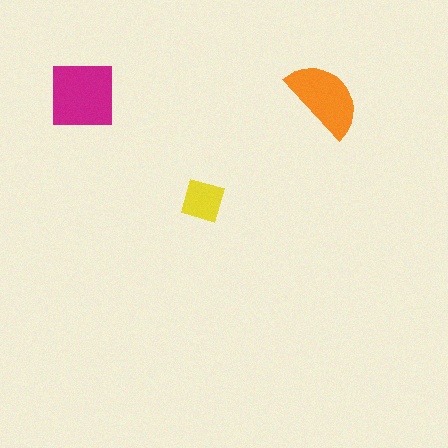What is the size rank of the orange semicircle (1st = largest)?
2nd.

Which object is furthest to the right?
The orange semicircle is rightmost.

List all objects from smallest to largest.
The yellow diamond, the orange semicircle, the magenta square.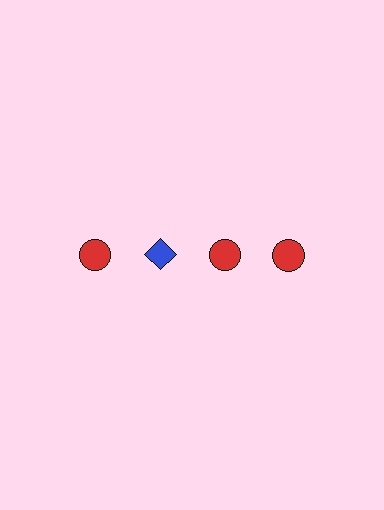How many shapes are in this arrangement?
There are 4 shapes arranged in a grid pattern.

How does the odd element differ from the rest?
It differs in both color (blue instead of red) and shape (diamond instead of circle).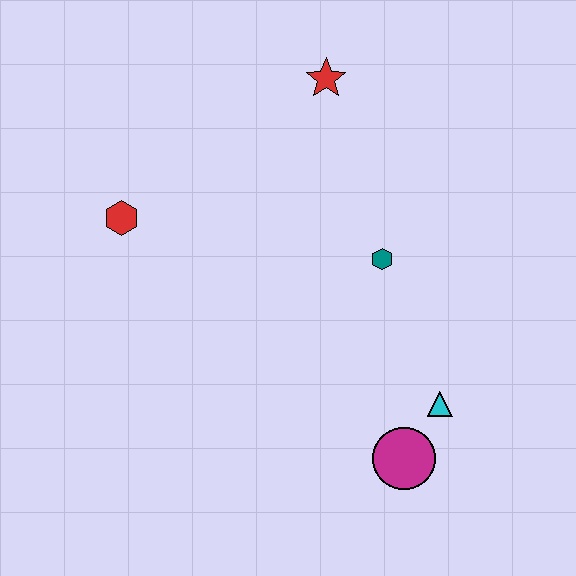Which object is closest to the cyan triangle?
The magenta circle is closest to the cyan triangle.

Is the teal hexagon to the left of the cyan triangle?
Yes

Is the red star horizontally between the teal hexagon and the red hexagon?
Yes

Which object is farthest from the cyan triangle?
The red hexagon is farthest from the cyan triangle.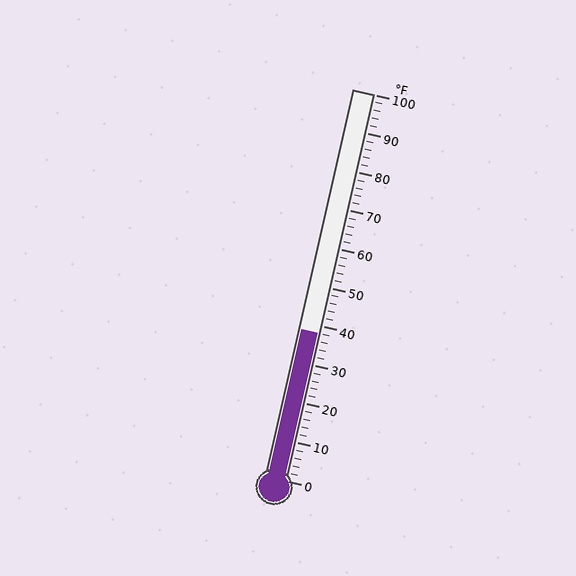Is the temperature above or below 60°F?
The temperature is below 60°F.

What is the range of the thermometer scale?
The thermometer scale ranges from 0°F to 100°F.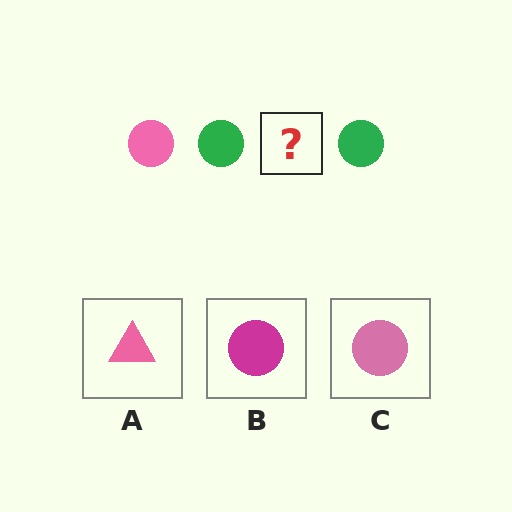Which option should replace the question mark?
Option C.